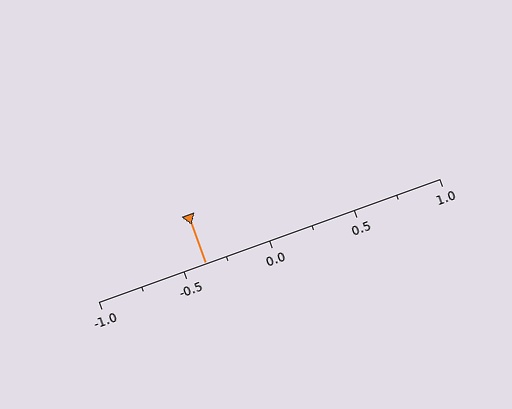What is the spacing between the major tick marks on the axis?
The major ticks are spaced 0.5 apart.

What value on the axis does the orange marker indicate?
The marker indicates approximately -0.38.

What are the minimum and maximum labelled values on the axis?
The axis runs from -1.0 to 1.0.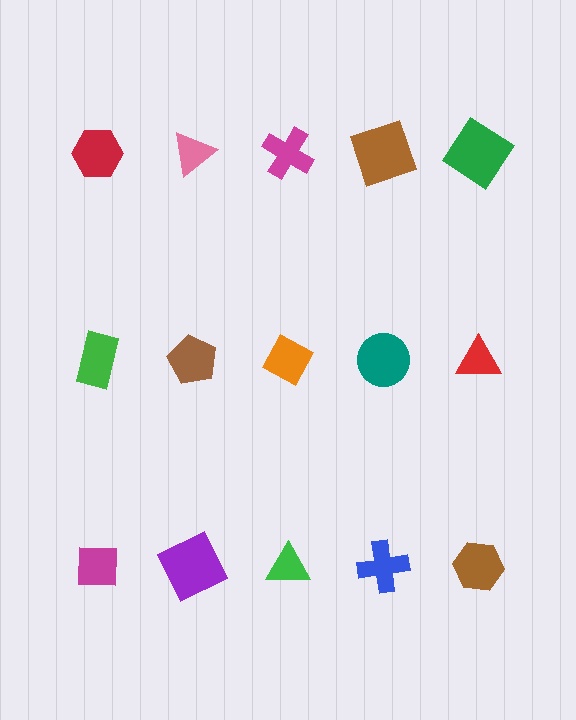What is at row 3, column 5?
A brown hexagon.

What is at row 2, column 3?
An orange diamond.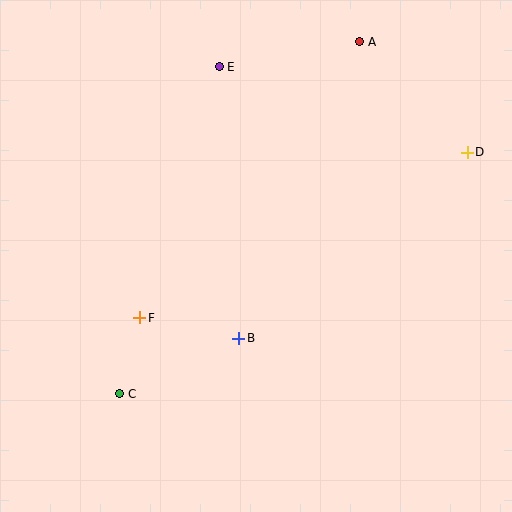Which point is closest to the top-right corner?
Point A is closest to the top-right corner.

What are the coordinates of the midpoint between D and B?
The midpoint between D and B is at (353, 245).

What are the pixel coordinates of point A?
Point A is at (360, 42).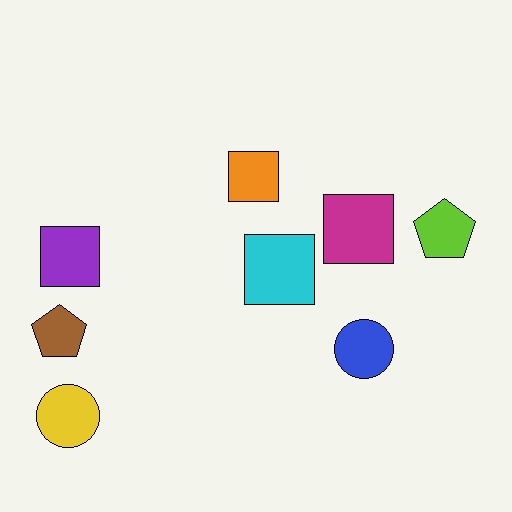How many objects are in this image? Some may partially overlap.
There are 8 objects.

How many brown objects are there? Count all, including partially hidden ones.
There is 1 brown object.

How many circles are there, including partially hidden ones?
There are 2 circles.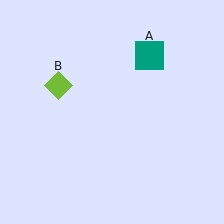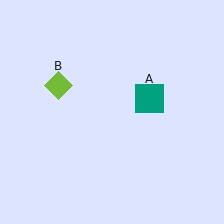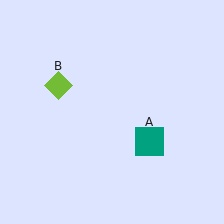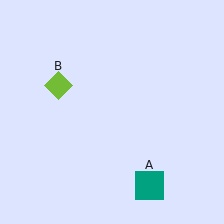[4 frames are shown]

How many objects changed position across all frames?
1 object changed position: teal square (object A).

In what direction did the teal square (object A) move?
The teal square (object A) moved down.